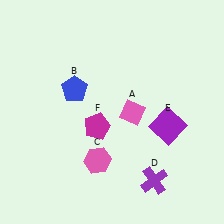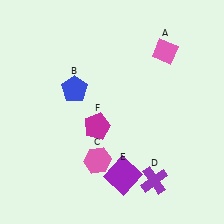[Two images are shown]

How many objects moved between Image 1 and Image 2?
2 objects moved between the two images.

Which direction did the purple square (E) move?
The purple square (E) moved down.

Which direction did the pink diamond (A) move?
The pink diamond (A) moved up.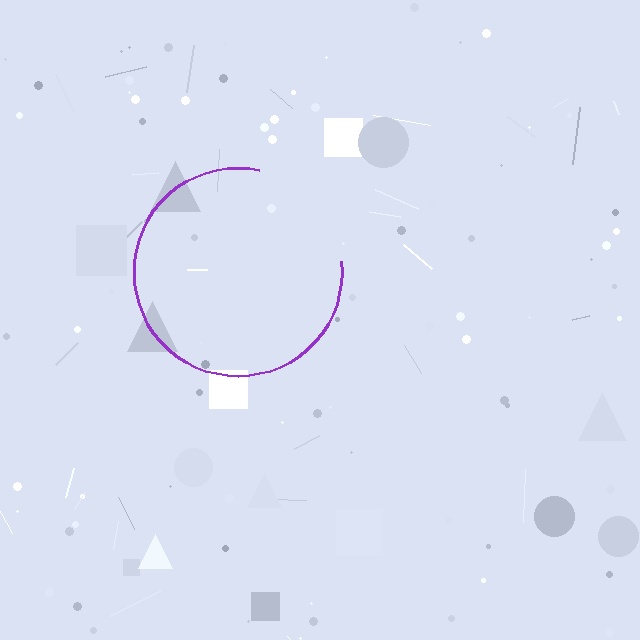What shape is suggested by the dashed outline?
The dashed outline suggests a circle.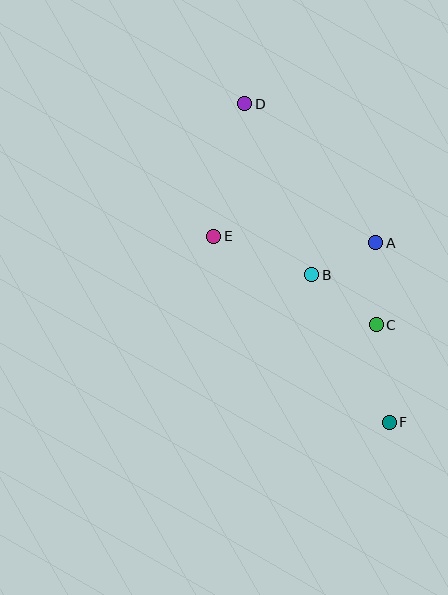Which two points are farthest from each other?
Points D and F are farthest from each other.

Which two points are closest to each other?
Points A and B are closest to each other.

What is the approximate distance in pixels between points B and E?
The distance between B and E is approximately 105 pixels.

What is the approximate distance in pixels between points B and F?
The distance between B and F is approximately 167 pixels.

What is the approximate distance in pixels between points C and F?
The distance between C and F is approximately 99 pixels.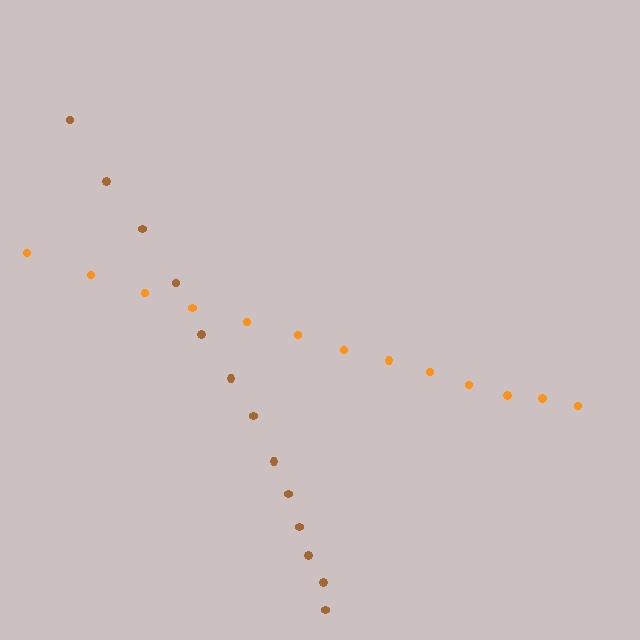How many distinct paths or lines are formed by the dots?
There are 2 distinct paths.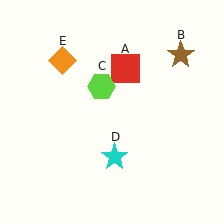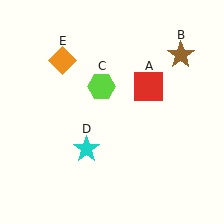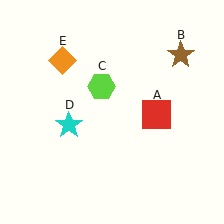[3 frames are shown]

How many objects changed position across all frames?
2 objects changed position: red square (object A), cyan star (object D).